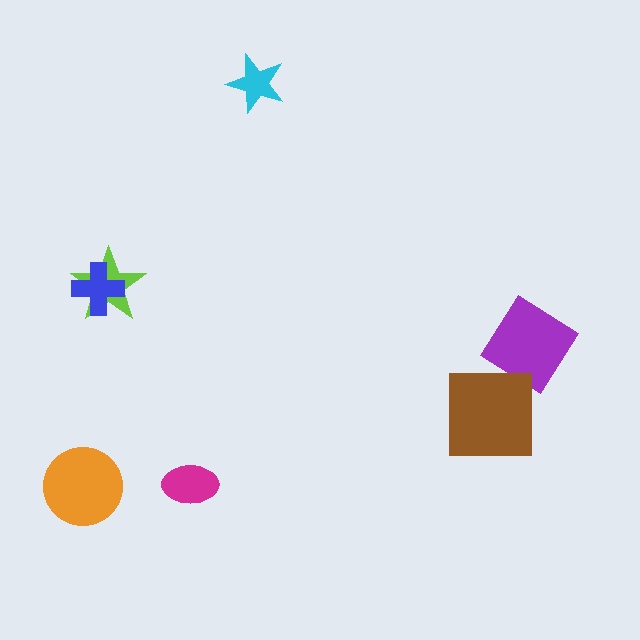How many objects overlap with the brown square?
0 objects overlap with the brown square.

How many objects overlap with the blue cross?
1 object overlaps with the blue cross.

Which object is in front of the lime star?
The blue cross is in front of the lime star.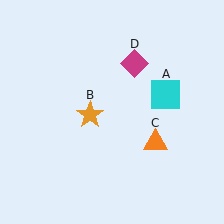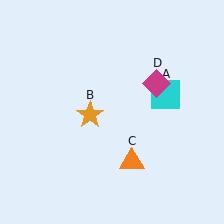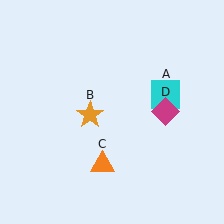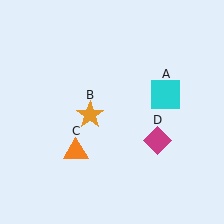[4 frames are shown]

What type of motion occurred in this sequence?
The orange triangle (object C), magenta diamond (object D) rotated clockwise around the center of the scene.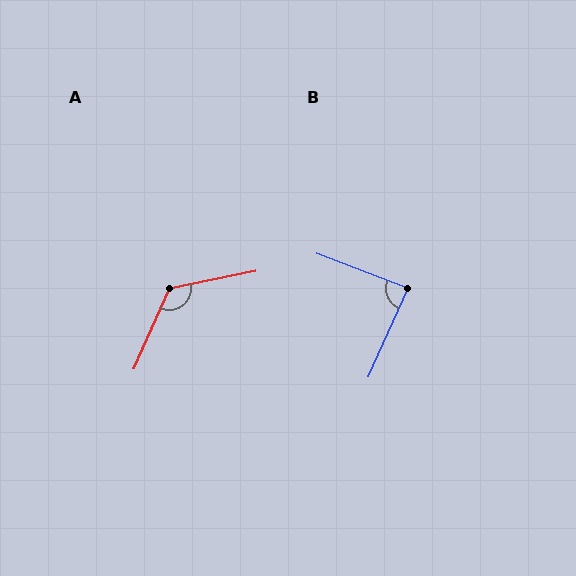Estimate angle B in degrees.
Approximately 87 degrees.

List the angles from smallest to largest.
B (87°), A (125°).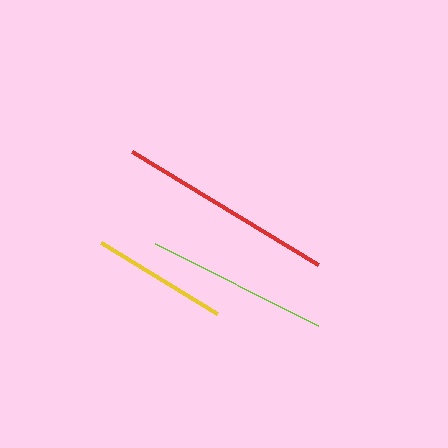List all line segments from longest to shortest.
From longest to shortest: red, lime, yellow.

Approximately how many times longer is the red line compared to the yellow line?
The red line is approximately 1.6 times the length of the yellow line.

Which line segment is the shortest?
The yellow line is the shortest at approximately 136 pixels.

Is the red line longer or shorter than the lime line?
The red line is longer than the lime line.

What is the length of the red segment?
The red segment is approximately 218 pixels long.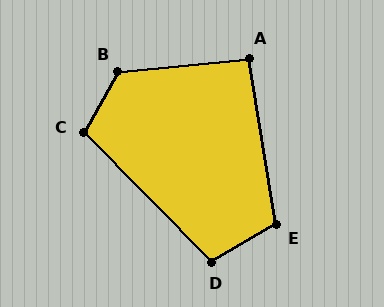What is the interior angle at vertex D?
Approximately 105 degrees (obtuse).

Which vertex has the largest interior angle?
B, at approximately 125 degrees.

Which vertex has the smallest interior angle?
A, at approximately 94 degrees.